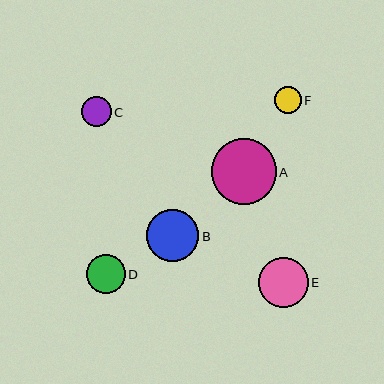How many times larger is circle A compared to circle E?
Circle A is approximately 1.3 times the size of circle E.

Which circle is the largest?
Circle A is the largest with a size of approximately 65 pixels.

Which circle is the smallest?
Circle F is the smallest with a size of approximately 27 pixels.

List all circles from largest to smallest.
From largest to smallest: A, B, E, D, C, F.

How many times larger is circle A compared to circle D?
Circle A is approximately 1.7 times the size of circle D.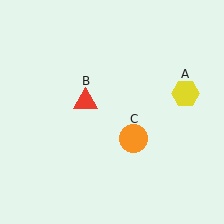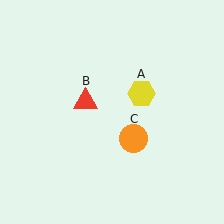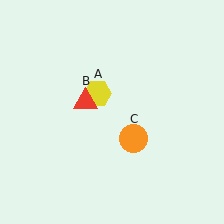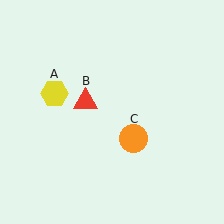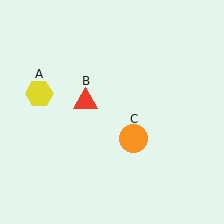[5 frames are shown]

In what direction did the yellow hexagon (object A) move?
The yellow hexagon (object A) moved left.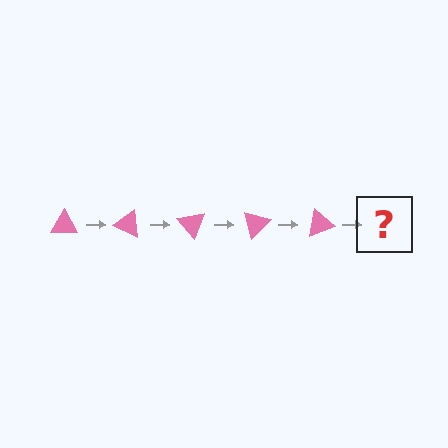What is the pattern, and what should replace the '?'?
The pattern is that the triangle rotates 25 degrees each step. The '?' should be a pink triangle rotated 125 degrees.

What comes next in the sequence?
The next element should be a pink triangle rotated 125 degrees.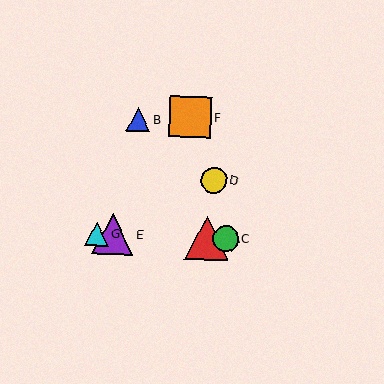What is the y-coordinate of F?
Object F is at y≈117.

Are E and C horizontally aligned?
Yes, both are at y≈234.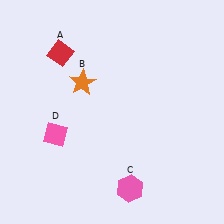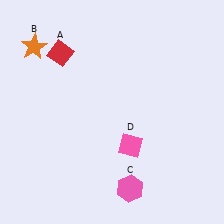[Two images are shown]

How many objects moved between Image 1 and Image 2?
2 objects moved between the two images.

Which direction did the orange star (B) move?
The orange star (B) moved left.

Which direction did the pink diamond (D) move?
The pink diamond (D) moved right.